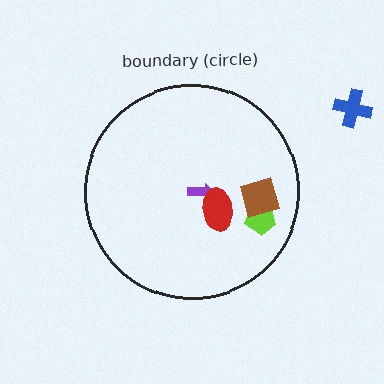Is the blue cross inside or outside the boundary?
Outside.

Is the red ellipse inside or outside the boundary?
Inside.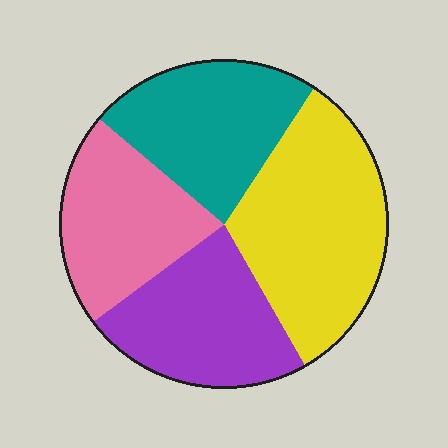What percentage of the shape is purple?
Purple takes up about one quarter (1/4) of the shape.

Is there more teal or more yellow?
Yellow.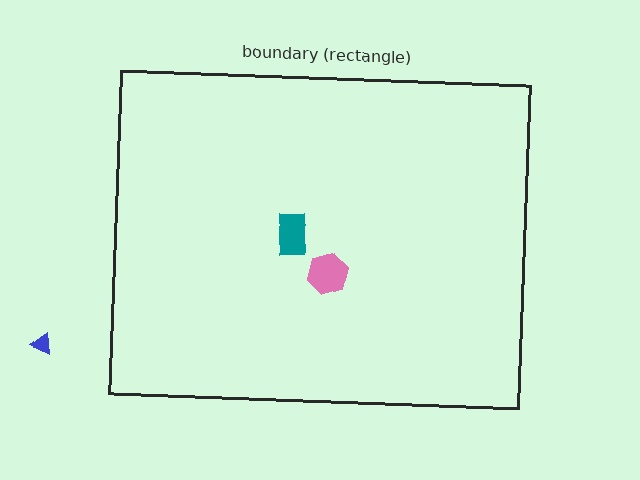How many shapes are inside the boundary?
2 inside, 1 outside.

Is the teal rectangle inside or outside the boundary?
Inside.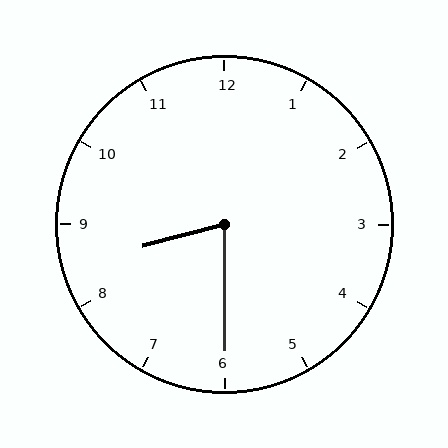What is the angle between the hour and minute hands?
Approximately 75 degrees.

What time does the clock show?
8:30.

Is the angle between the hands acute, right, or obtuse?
It is acute.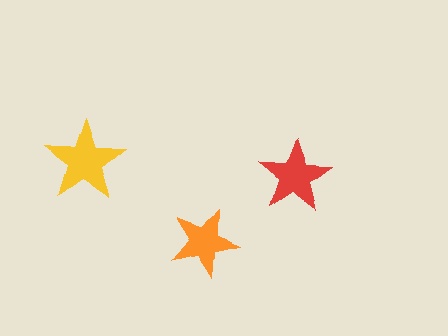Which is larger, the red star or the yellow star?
The yellow one.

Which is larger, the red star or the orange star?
The red one.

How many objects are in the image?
There are 3 objects in the image.